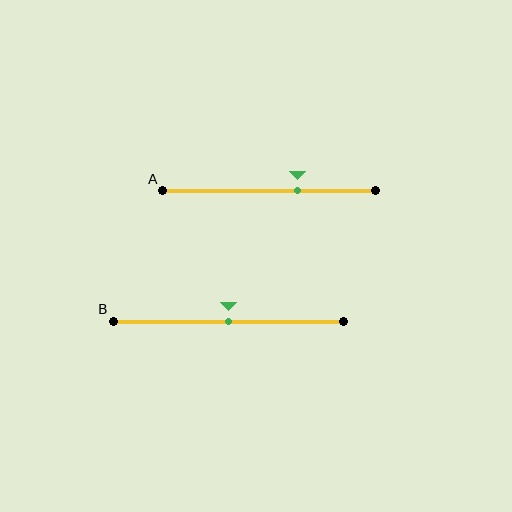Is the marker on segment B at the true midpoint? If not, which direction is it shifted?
Yes, the marker on segment B is at the true midpoint.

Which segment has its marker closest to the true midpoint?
Segment B has its marker closest to the true midpoint.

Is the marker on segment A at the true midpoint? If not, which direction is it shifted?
No, the marker on segment A is shifted to the right by about 13% of the segment length.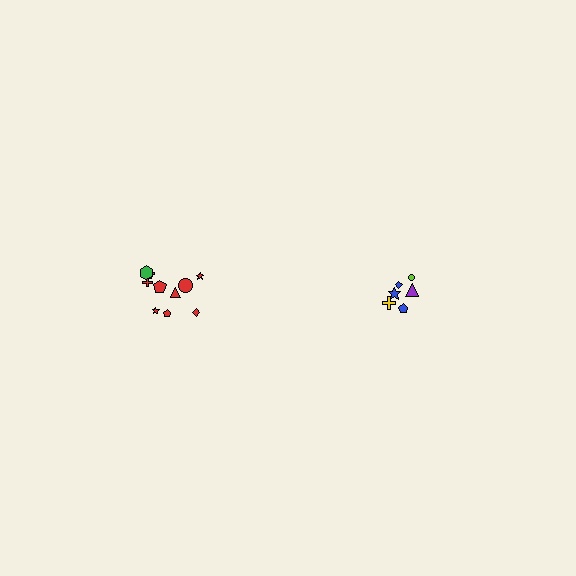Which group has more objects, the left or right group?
The left group.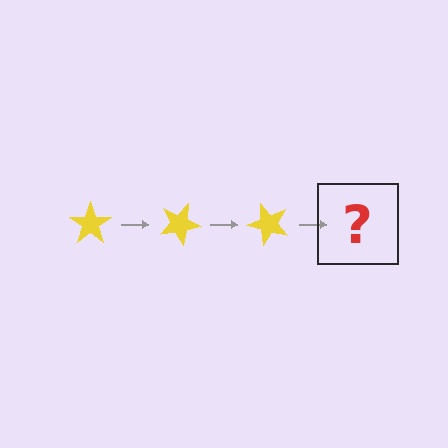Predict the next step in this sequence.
The next step is a yellow star rotated 75 degrees.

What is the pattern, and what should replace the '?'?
The pattern is that the star rotates 25 degrees each step. The '?' should be a yellow star rotated 75 degrees.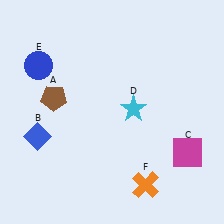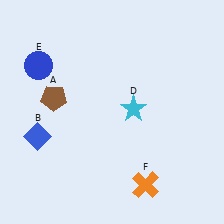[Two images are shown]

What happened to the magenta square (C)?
The magenta square (C) was removed in Image 2. It was in the bottom-right area of Image 1.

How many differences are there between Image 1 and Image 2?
There is 1 difference between the two images.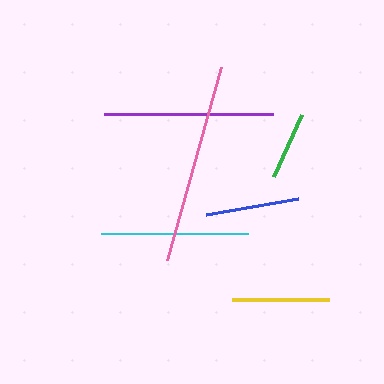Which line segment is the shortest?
The green line is the shortest at approximately 68 pixels.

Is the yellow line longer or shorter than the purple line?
The purple line is longer than the yellow line.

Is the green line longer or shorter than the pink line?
The pink line is longer than the green line.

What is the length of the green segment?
The green segment is approximately 68 pixels long.